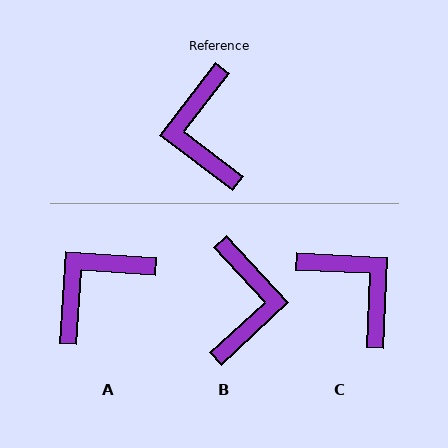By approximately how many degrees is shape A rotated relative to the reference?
Approximately 56 degrees clockwise.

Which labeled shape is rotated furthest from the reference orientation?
B, about 170 degrees away.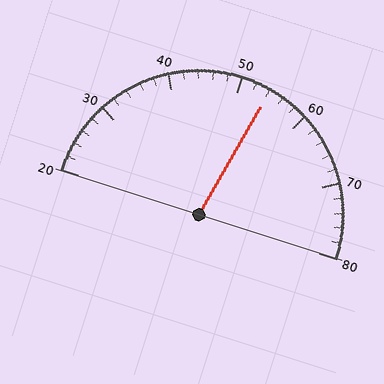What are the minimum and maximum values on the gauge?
The gauge ranges from 20 to 80.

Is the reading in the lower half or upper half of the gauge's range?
The reading is in the upper half of the range (20 to 80).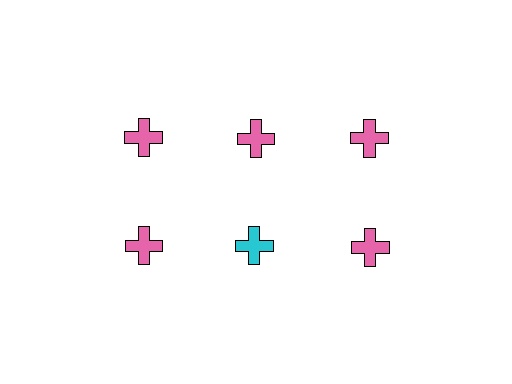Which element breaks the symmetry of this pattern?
The cyan cross in the second row, second from left column breaks the symmetry. All other shapes are pink crosses.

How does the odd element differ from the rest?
It has a different color: cyan instead of pink.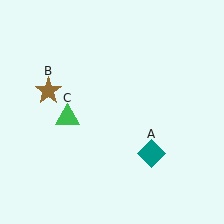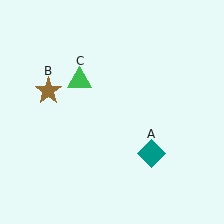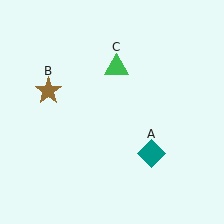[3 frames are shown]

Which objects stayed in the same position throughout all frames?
Teal diamond (object A) and brown star (object B) remained stationary.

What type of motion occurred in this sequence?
The green triangle (object C) rotated clockwise around the center of the scene.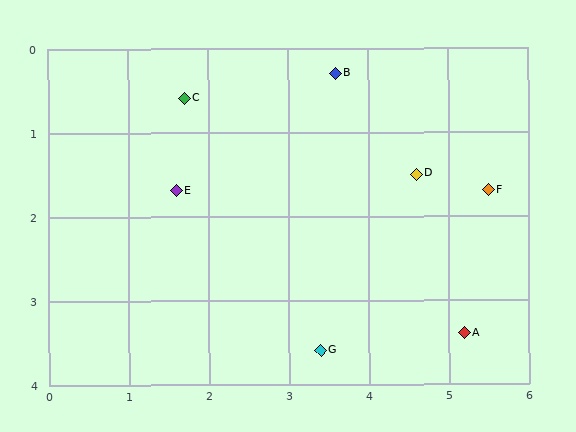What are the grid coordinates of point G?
Point G is at approximately (3.4, 3.6).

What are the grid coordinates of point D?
Point D is at approximately (4.6, 1.5).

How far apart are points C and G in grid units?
Points C and G are about 3.4 grid units apart.